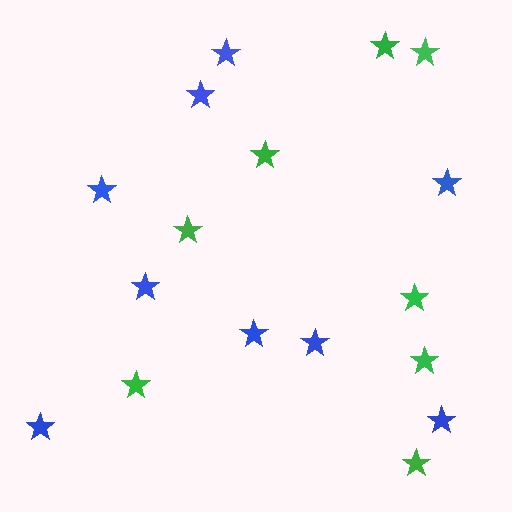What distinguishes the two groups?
There are 2 groups: one group of green stars (8) and one group of blue stars (9).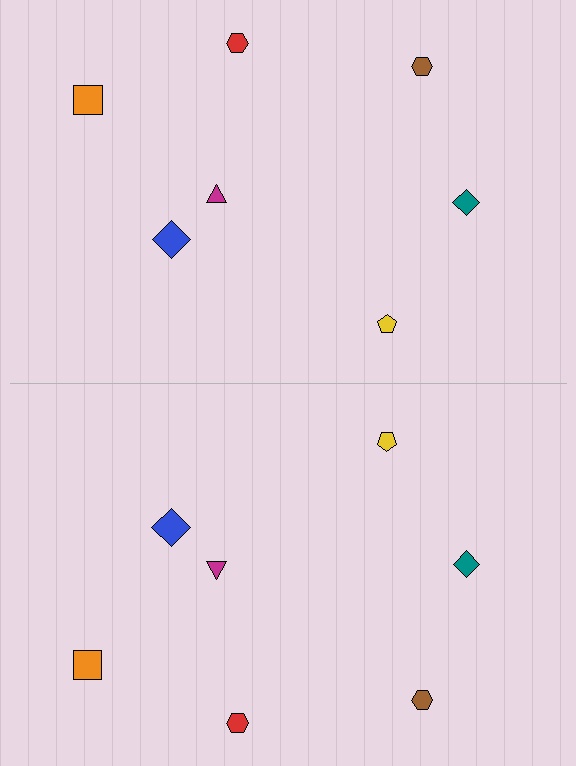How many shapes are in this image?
There are 14 shapes in this image.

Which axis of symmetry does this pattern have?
The pattern has a horizontal axis of symmetry running through the center of the image.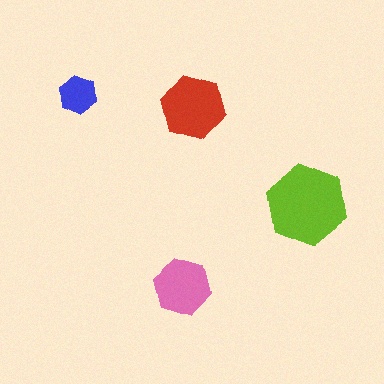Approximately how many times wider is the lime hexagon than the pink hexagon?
About 1.5 times wider.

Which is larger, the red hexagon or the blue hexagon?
The red one.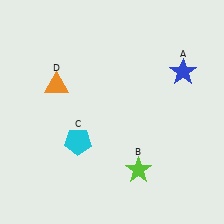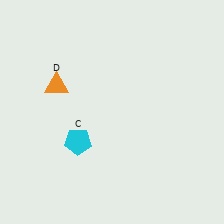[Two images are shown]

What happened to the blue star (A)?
The blue star (A) was removed in Image 2. It was in the top-right area of Image 1.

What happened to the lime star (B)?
The lime star (B) was removed in Image 2. It was in the bottom-right area of Image 1.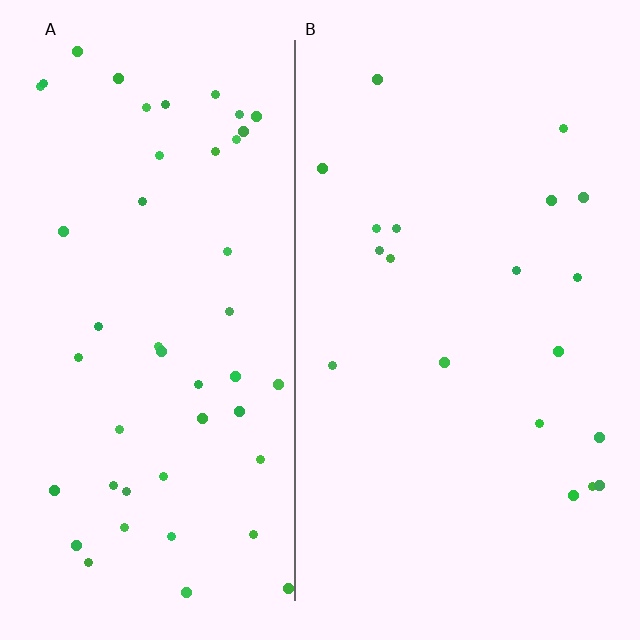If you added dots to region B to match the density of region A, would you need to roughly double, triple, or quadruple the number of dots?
Approximately double.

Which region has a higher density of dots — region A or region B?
A (the left).